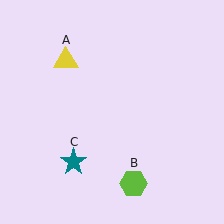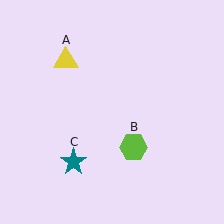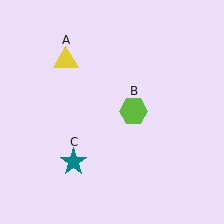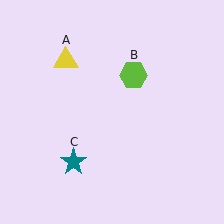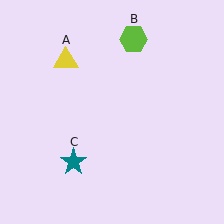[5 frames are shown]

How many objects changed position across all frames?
1 object changed position: lime hexagon (object B).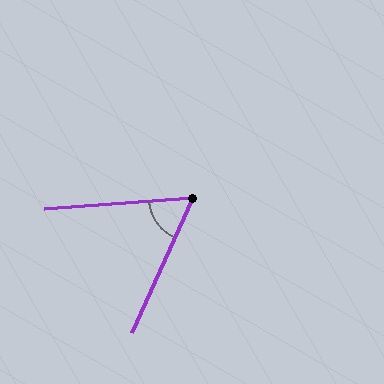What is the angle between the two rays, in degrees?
Approximately 61 degrees.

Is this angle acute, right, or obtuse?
It is acute.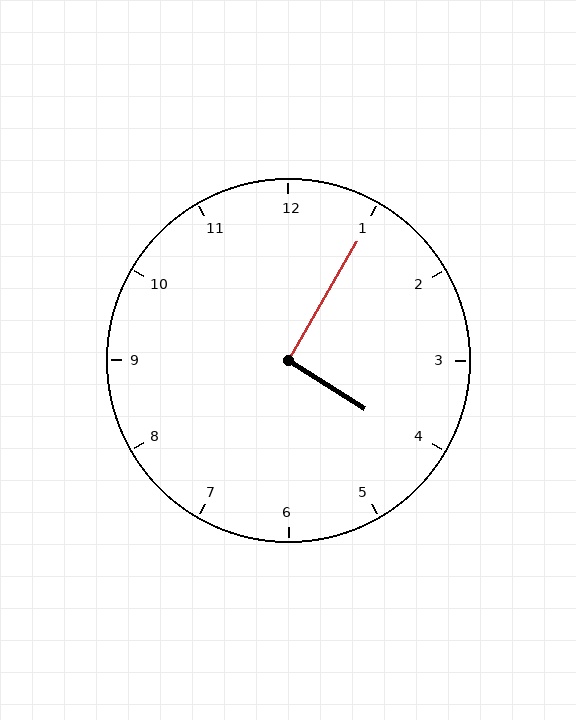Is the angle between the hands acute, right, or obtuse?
It is right.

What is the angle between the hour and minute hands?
Approximately 92 degrees.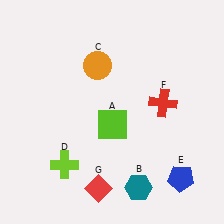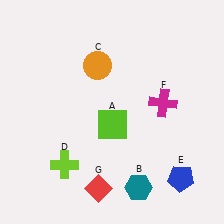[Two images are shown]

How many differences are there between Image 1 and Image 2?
There is 1 difference between the two images.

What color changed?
The cross (F) changed from red in Image 1 to magenta in Image 2.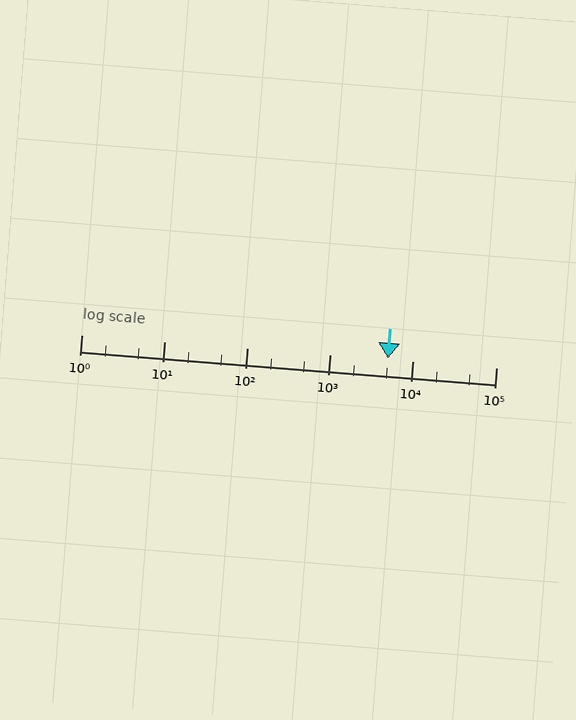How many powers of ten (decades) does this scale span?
The scale spans 5 decades, from 1 to 100000.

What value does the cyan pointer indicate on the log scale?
The pointer indicates approximately 5000.